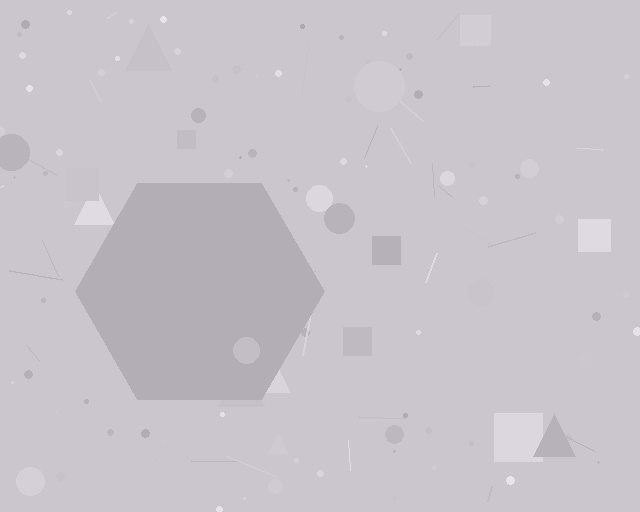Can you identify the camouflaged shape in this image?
The camouflaged shape is a hexagon.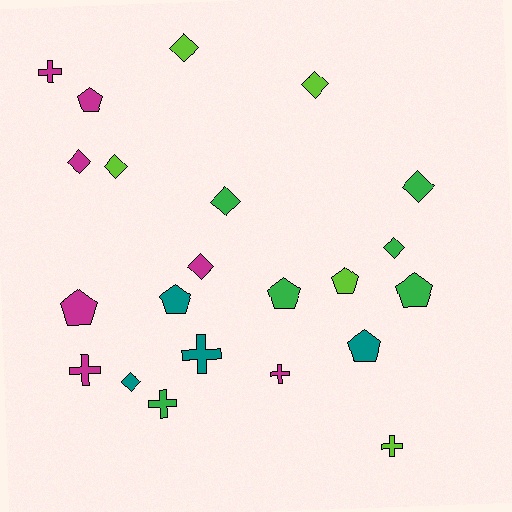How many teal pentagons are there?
There are 2 teal pentagons.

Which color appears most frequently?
Magenta, with 7 objects.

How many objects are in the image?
There are 22 objects.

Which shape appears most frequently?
Diamond, with 9 objects.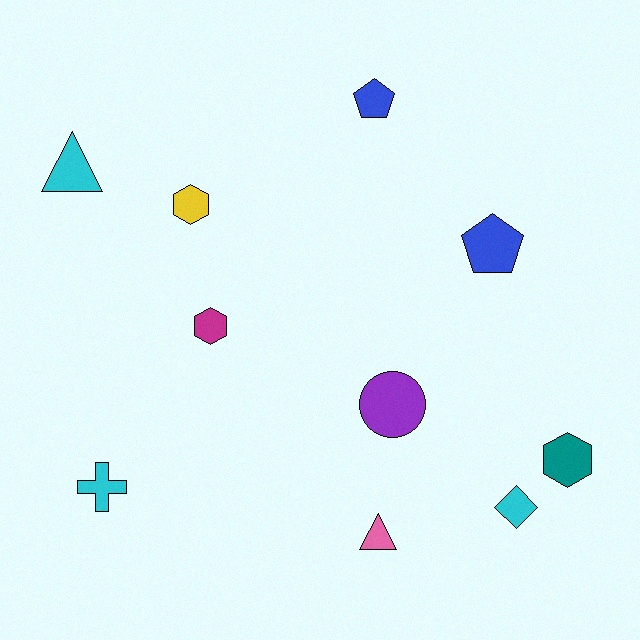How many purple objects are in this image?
There is 1 purple object.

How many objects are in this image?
There are 10 objects.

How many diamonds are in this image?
There is 1 diamond.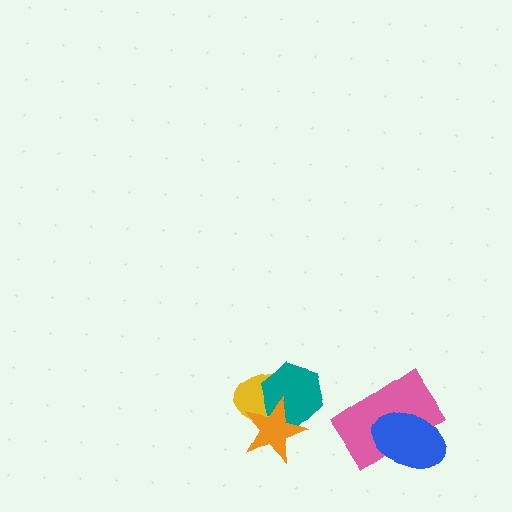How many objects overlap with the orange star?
2 objects overlap with the orange star.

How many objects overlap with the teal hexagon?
2 objects overlap with the teal hexagon.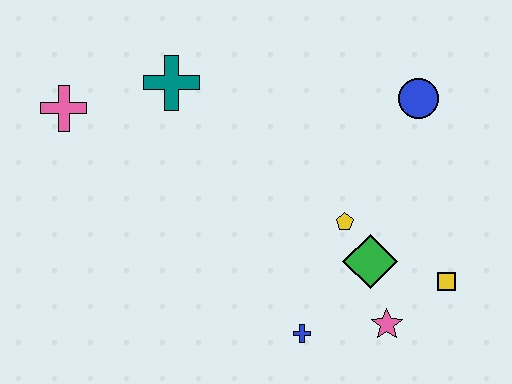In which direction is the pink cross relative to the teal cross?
The pink cross is to the left of the teal cross.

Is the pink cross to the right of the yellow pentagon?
No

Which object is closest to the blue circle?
The yellow pentagon is closest to the blue circle.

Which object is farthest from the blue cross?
The pink cross is farthest from the blue cross.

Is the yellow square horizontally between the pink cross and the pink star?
No